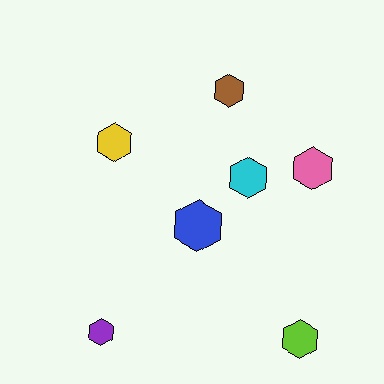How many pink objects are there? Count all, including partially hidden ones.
There is 1 pink object.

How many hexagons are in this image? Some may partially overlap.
There are 7 hexagons.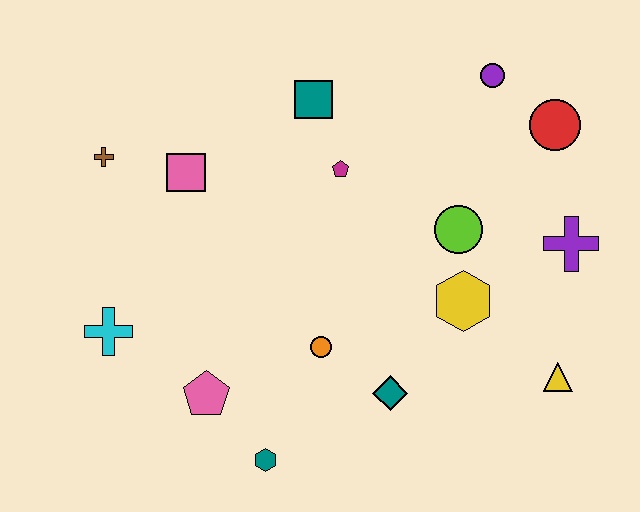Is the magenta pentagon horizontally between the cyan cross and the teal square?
No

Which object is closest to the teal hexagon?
The pink pentagon is closest to the teal hexagon.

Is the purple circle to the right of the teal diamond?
Yes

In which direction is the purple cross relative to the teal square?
The purple cross is to the right of the teal square.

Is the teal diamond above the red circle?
No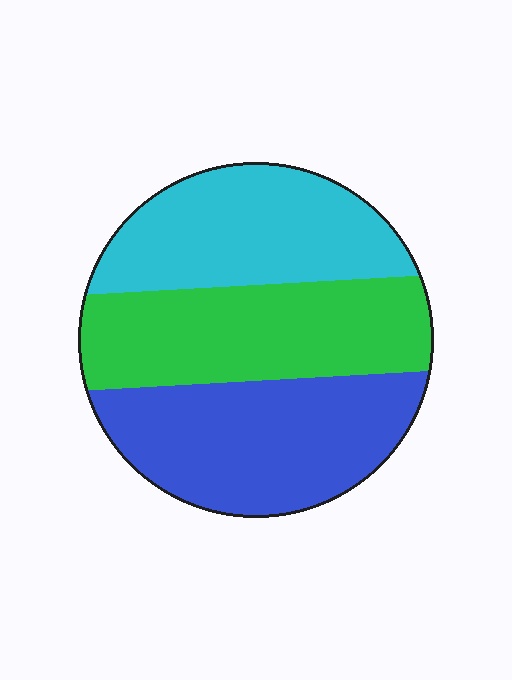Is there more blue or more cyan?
Blue.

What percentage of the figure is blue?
Blue takes up about three eighths (3/8) of the figure.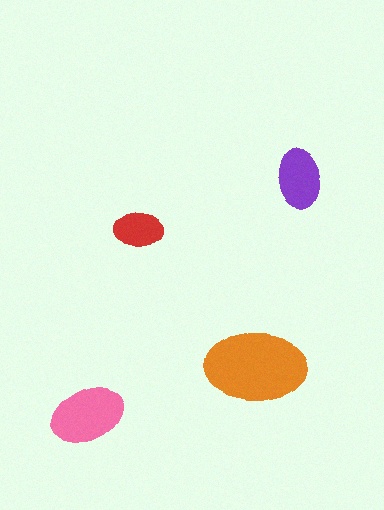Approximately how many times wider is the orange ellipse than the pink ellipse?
About 1.5 times wider.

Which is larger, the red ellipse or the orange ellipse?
The orange one.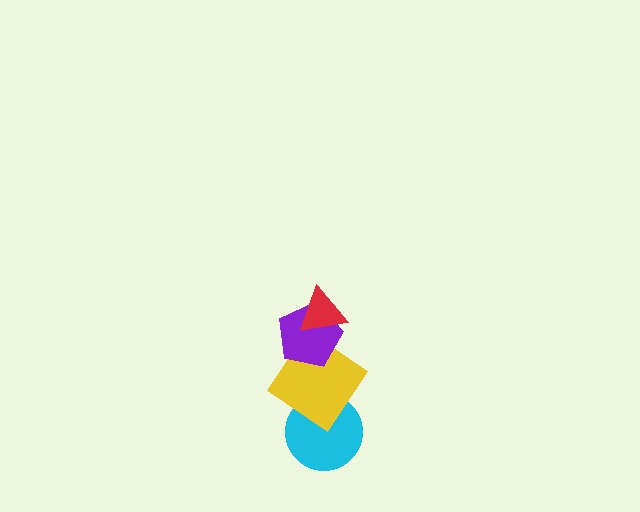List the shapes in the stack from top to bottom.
From top to bottom: the red triangle, the purple pentagon, the yellow diamond, the cyan circle.